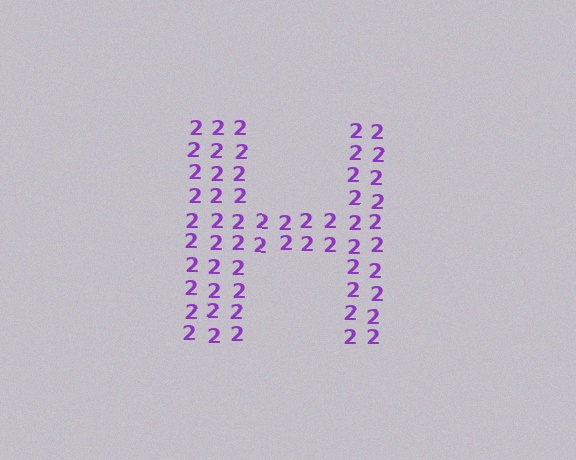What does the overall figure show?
The overall figure shows the letter H.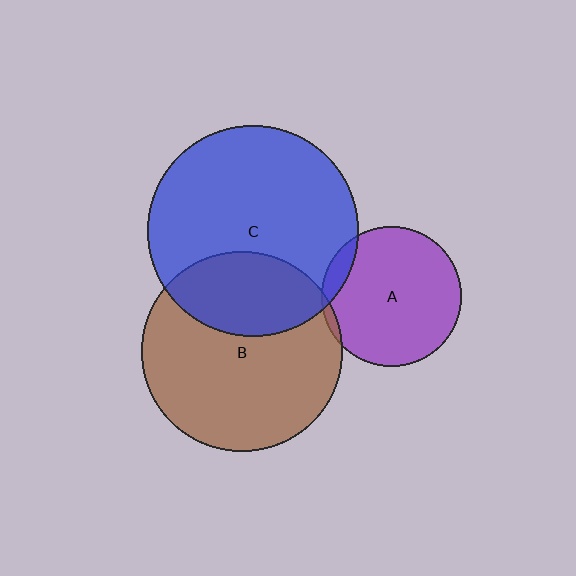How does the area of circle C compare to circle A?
Approximately 2.3 times.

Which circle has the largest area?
Circle C (blue).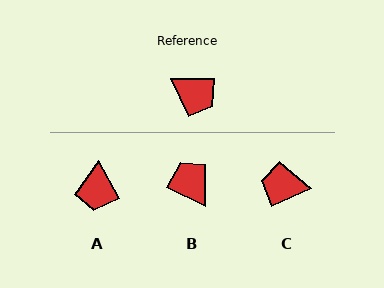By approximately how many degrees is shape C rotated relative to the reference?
Approximately 155 degrees clockwise.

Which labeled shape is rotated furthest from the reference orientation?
C, about 155 degrees away.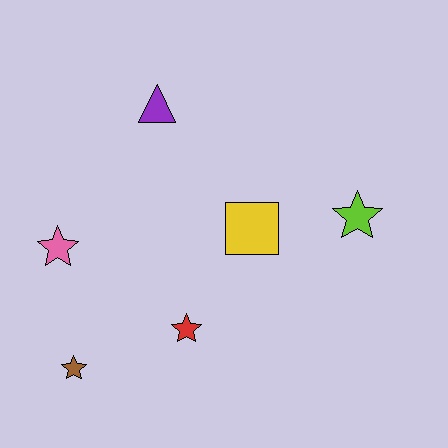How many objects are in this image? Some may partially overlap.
There are 6 objects.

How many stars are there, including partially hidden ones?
There are 4 stars.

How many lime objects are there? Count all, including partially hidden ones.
There is 1 lime object.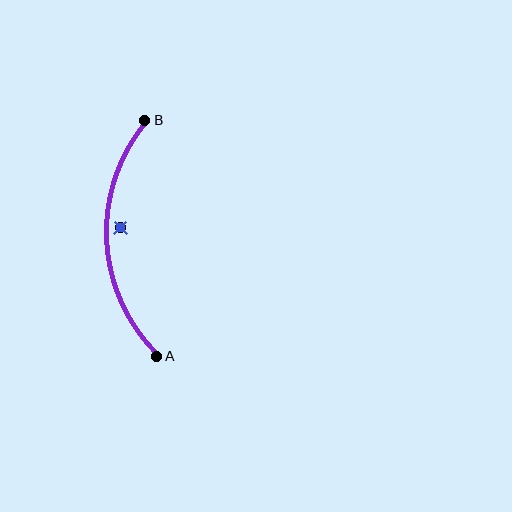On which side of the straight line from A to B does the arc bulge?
The arc bulges to the left of the straight line connecting A and B.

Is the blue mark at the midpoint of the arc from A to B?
No — the blue mark does not lie on the arc at all. It sits slightly inside the curve.